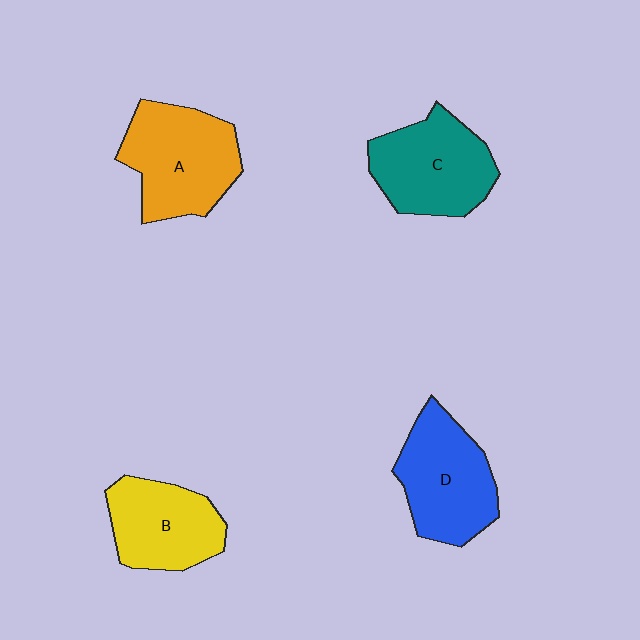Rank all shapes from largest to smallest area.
From largest to smallest: A (orange), D (blue), C (teal), B (yellow).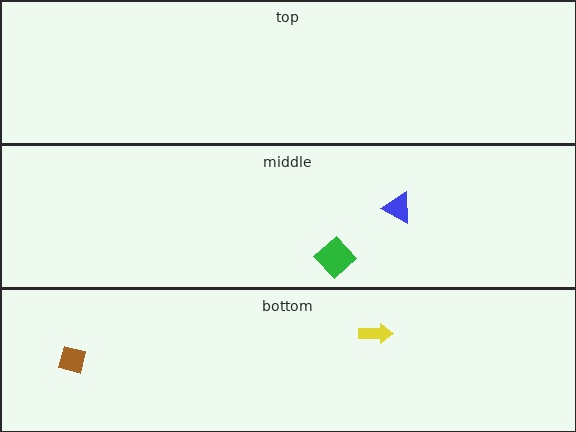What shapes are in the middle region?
The green diamond, the blue triangle.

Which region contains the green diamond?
The middle region.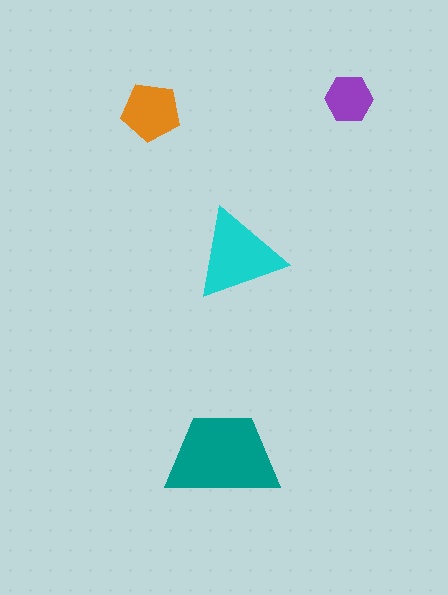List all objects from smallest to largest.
The purple hexagon, the orange pentagon, the cyan triangle, the teal trapezoid.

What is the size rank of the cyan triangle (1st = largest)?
2nd.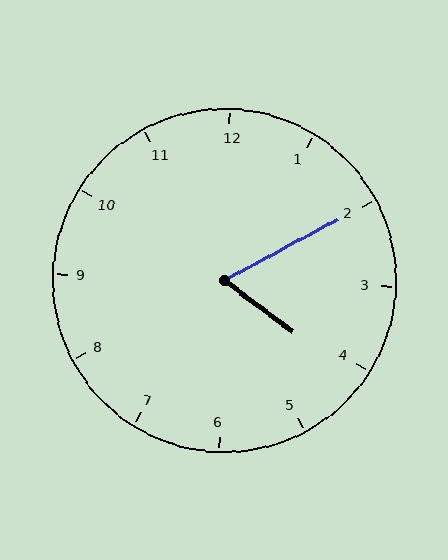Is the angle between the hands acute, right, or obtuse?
It is acute.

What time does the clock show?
4:10.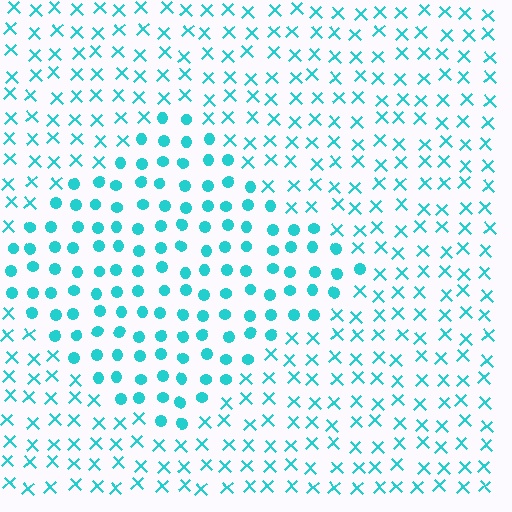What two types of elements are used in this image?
The image uses circles inside the diamond region and X marks outside it.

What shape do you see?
I see a diamond.